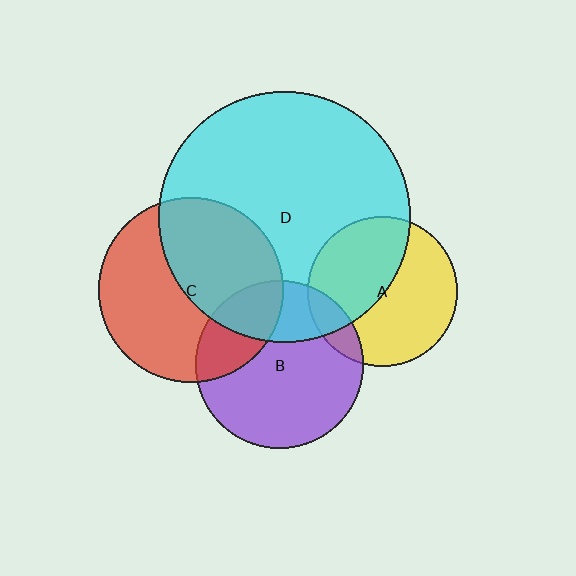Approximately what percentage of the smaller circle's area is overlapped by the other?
Approximately 25%.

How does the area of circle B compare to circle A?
Approximately 1.3 times.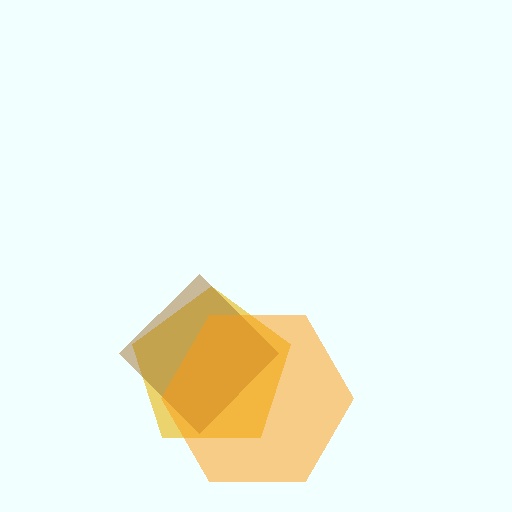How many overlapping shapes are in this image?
There are 3 overlapping shapes in the image.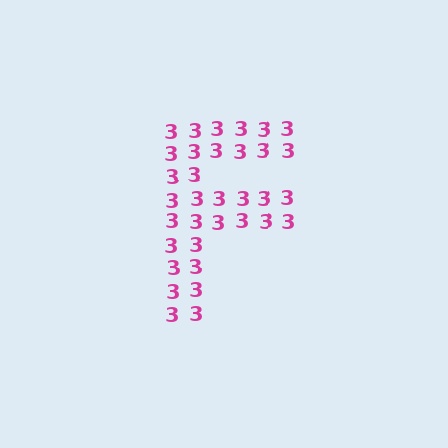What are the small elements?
The small elements are digit 3's.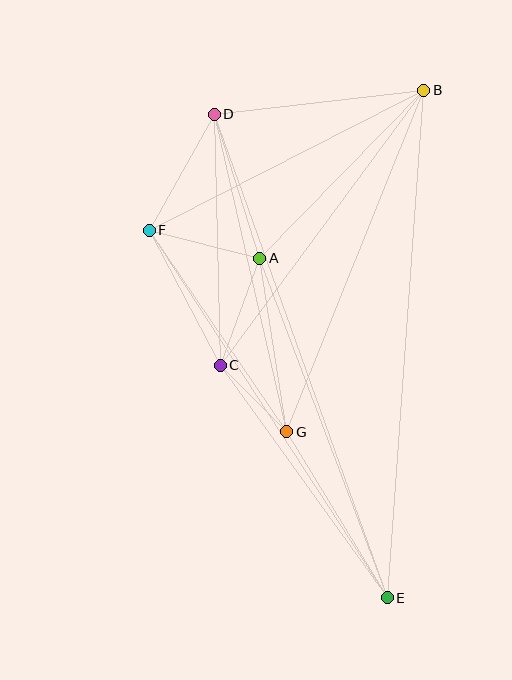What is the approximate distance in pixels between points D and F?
The distance between D and F is approximately 133 pixels.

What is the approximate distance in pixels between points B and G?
The distance between B and G is approximately 368 pixels.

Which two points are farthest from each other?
Points D and E are farthest from each other.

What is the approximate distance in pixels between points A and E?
The distance between A and E is approximately 363 pixels.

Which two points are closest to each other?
Points C and G are closest to each other.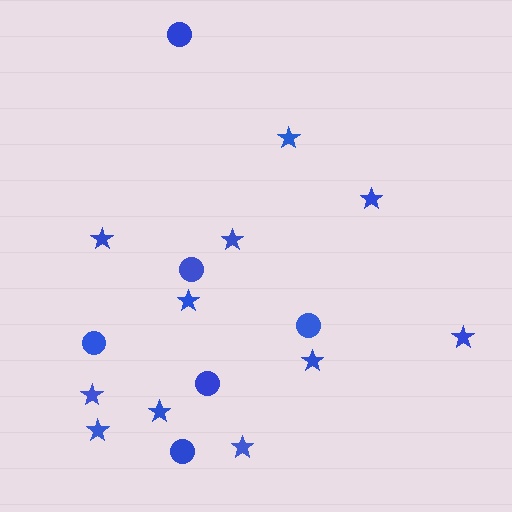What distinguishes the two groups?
There are 2 groups: one group of stars (11) and one group of circles (6).